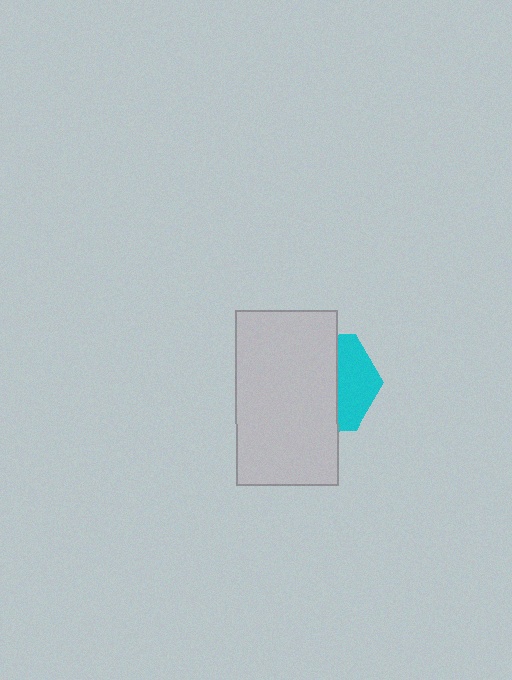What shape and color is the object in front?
The object in front is a light gray rectangle.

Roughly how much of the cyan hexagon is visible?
A small part of it is visible (roughly 39%).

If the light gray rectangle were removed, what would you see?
You would see the complete cyan hexagon.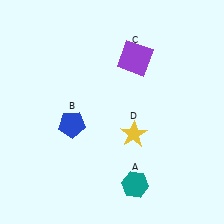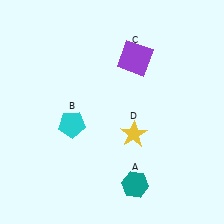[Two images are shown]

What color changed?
The pentagon (B) changed from blue in Image 1 to cyan in Image 2.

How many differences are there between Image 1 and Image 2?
There is 1 difference between the two images.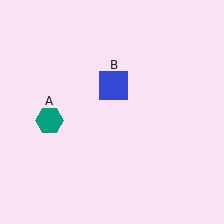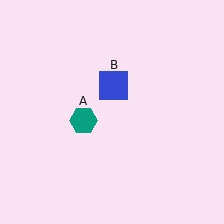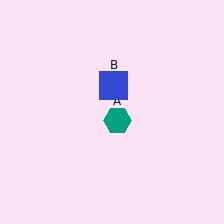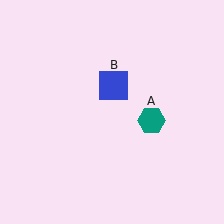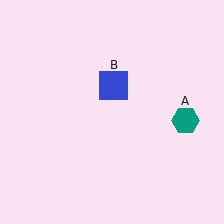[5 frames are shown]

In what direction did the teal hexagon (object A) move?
The teal hexagon (object A) moved right.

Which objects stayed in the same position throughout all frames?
Blue square (object B) remained stationary.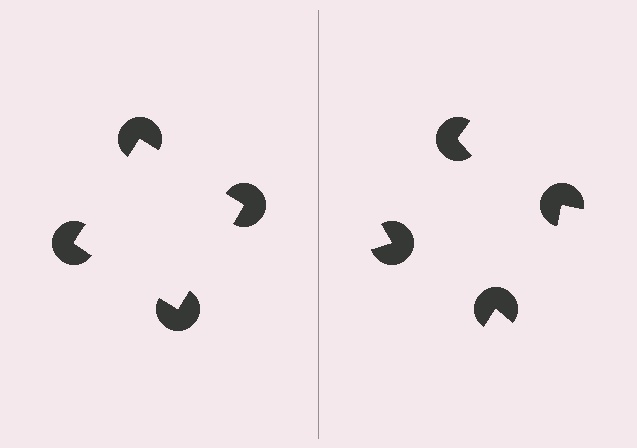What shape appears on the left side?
An illusory square.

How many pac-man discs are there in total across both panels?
8 — 4 on each side.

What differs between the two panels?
The pac-man discs are positioned identically on both sides; only the wedge orientations differ. On the left they align to a square; on the right they are misaligned.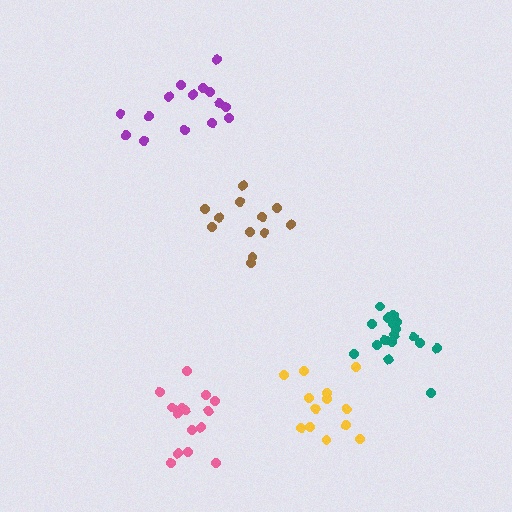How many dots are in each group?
Group 1: 12 dots, Group 2: 17 dots, Group 3: 13 dots, Group 4: 15 dots, Group 5: 15 dots (72 total).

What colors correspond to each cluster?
The clusters are colored: brown, teal, yellow, pink, purple.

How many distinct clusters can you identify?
There are 5 distinct clusters.